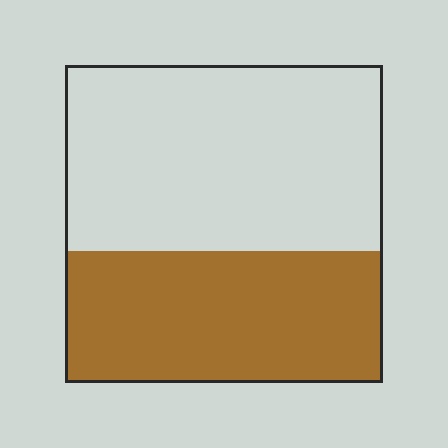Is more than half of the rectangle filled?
No.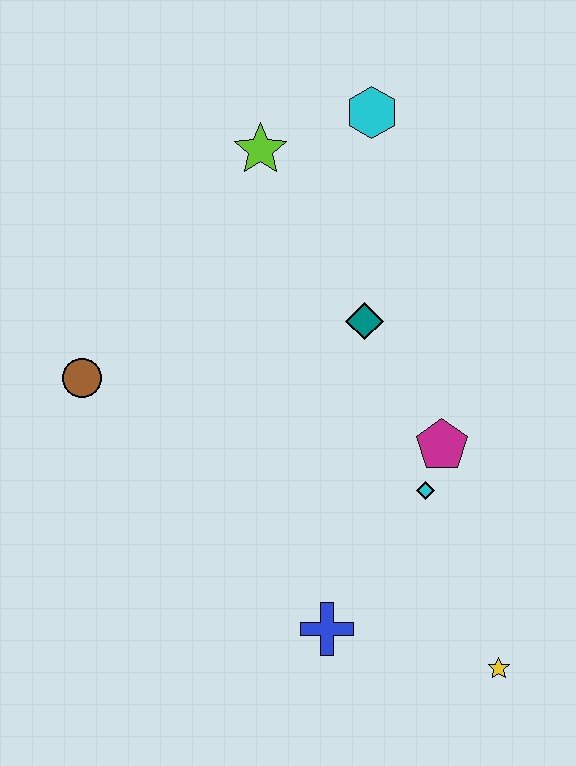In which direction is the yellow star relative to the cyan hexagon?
The yellow star is below the cyan hexagon.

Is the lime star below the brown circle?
No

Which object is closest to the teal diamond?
The magenta pentagon is closest to the teal diamond.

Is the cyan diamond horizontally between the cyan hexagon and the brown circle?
No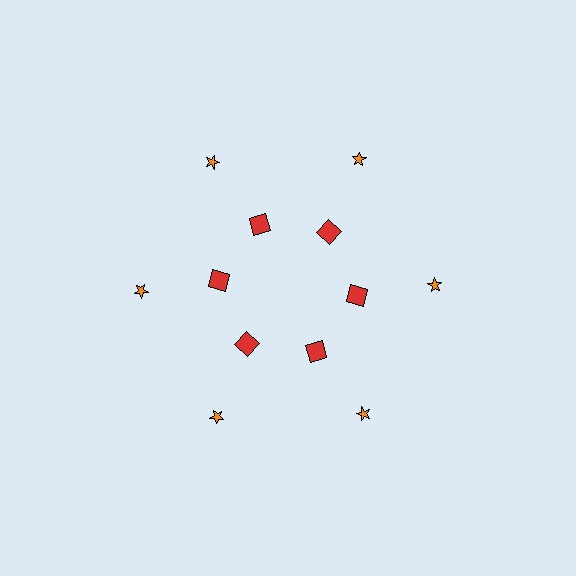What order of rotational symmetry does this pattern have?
This pattern has 6-fold rotational symmetry.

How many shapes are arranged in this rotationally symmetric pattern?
There are 12 shapes, arranged in 6 groups of 2.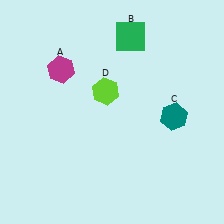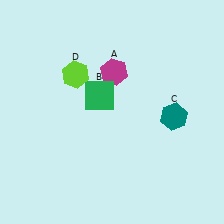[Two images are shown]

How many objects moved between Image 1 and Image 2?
3 objects moved between the two images.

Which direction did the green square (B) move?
The green square (B) moved down.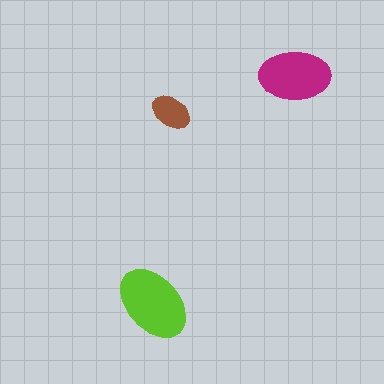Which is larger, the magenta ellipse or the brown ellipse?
The magenta one.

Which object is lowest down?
The lime ellipse is bottommost.